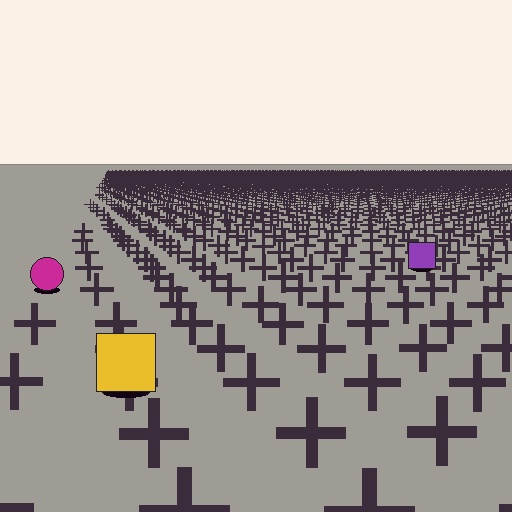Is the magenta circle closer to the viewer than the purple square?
Yes. The magenta circle is closer — you can tell from the texture gradient: the ground texture is coarser near it.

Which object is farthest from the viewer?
The purple square is farthest from the viewer. It appears smaller and the ground texture around it is denser.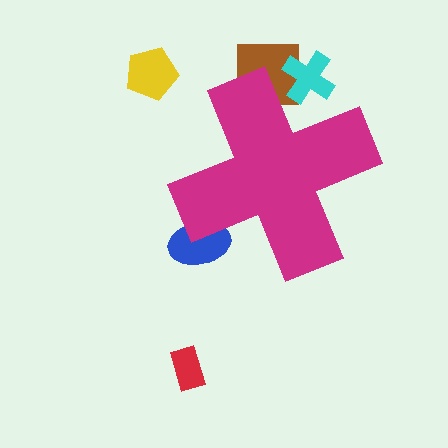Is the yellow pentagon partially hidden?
No, the yellow pentagon is fully visible.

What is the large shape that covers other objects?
A magenta cross.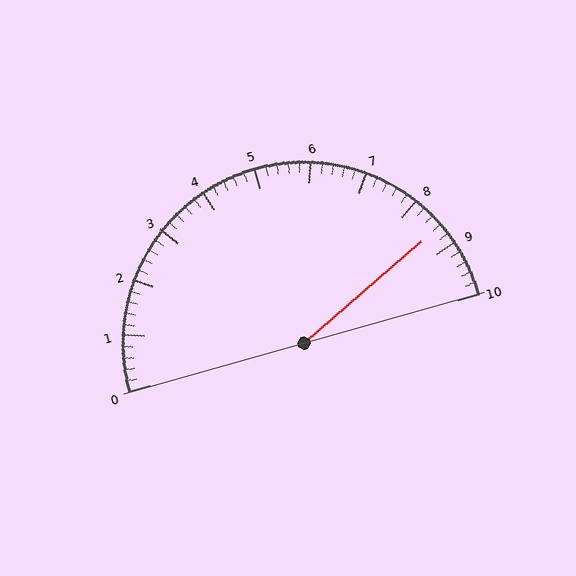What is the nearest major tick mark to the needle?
The nearest major tick mark is 9.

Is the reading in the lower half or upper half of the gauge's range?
The reading is in the upper half of the range (0 to 10).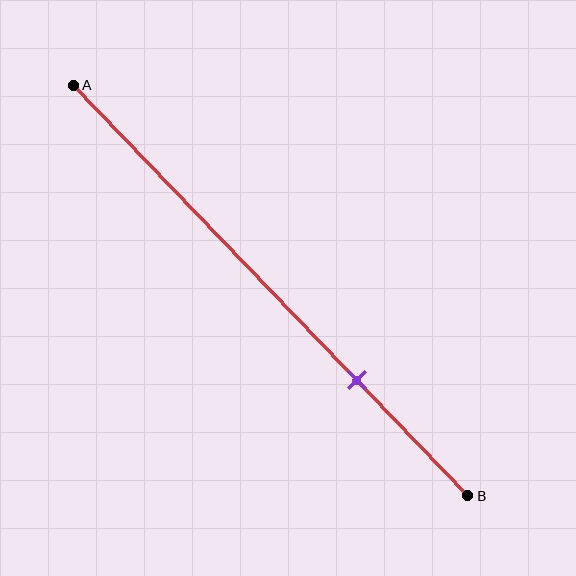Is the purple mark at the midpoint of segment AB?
No, the mark is at about 70% from A, not at the 50% midpoint.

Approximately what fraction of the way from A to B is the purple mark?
The purple mark is approximately 70% of the way from A to B.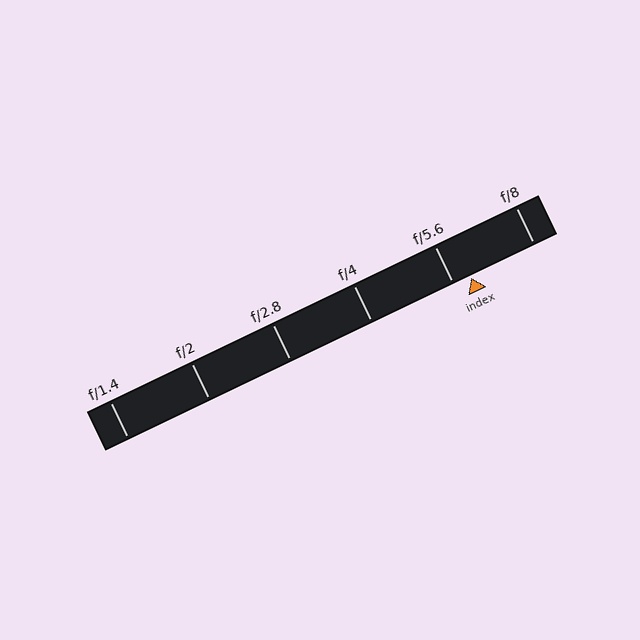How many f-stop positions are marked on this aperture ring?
There are 6 f-stop positions marked.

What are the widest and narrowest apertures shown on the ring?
The widest aperture shown is f/1.4 and the narrowest is f/8.